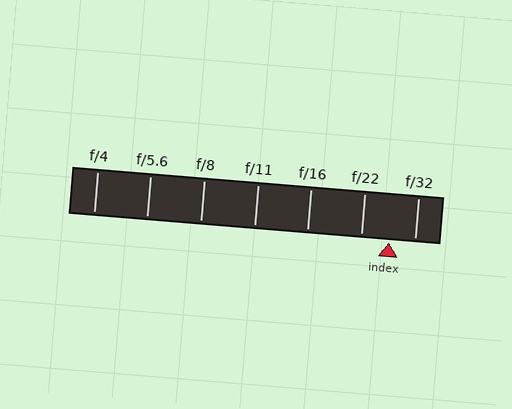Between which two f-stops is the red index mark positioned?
The index mark is between f/22 and f/32.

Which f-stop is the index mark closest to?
The index mark is closest to f/32.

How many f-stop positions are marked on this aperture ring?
There are 7 f-stop positions marked.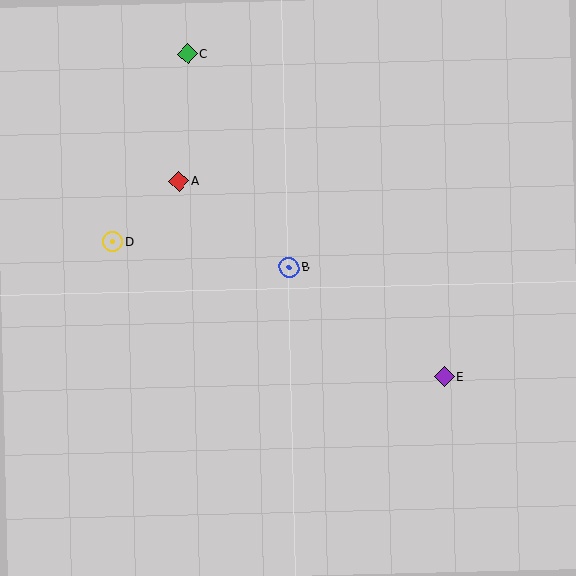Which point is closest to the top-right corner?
Point B is closest to the top-right corner.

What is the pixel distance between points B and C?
The distance between B and C is 236 pixels.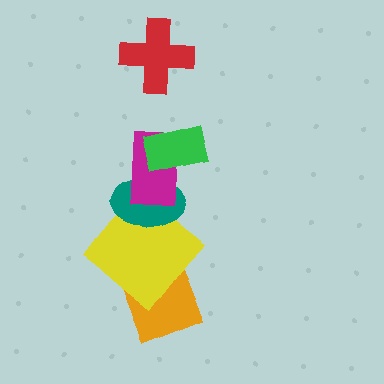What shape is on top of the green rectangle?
The red cross is on top of the green rectangle.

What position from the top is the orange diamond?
The orange diamond is 6th from the top.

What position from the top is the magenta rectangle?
The magenta rectangle is 3rd from the top.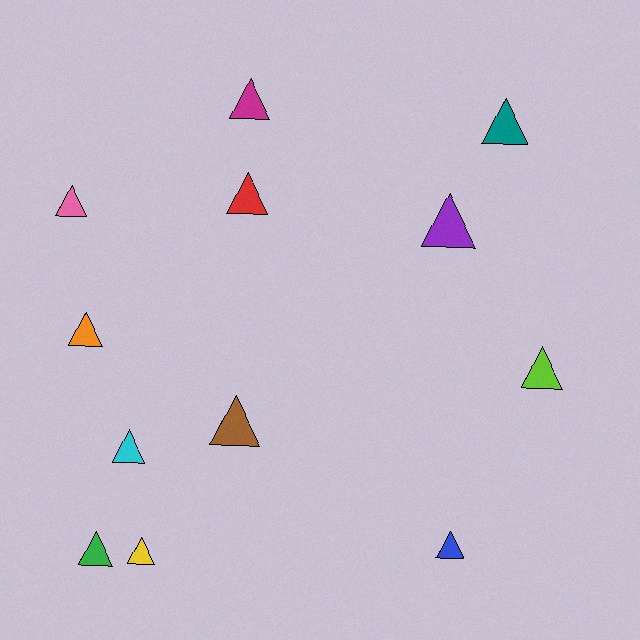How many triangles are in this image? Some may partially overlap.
There are 12 triangles.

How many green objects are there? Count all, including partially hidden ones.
There is 1 green object.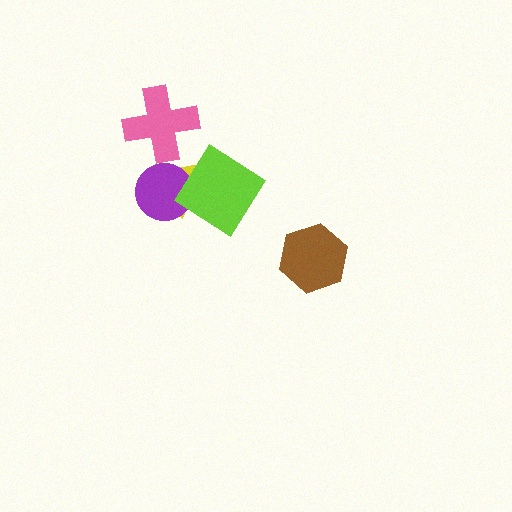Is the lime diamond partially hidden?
No, no other shape covers it.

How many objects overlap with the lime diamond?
2 objects overlap with the lime diamond.